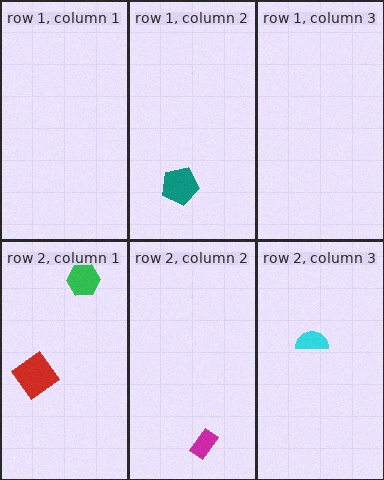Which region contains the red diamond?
The row 2, column 1 region.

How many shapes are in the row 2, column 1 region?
2.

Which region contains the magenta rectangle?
The row 2, column 2 region.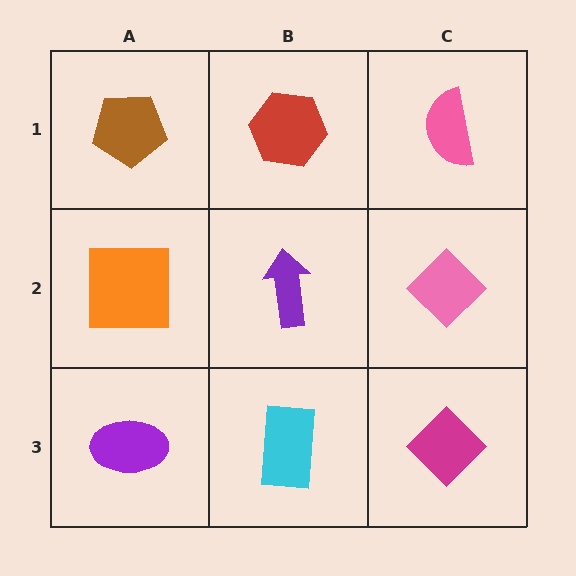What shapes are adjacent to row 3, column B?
A purple arrow (row 2, column B), a purple ellipse (row 3, column A), a magenta diamond (row 3, column C).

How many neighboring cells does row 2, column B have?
4.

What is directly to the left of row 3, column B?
A purple ellipse.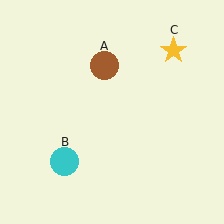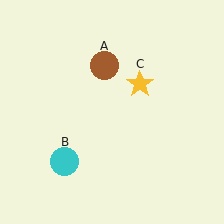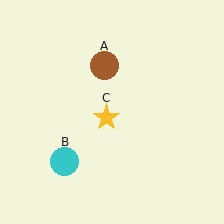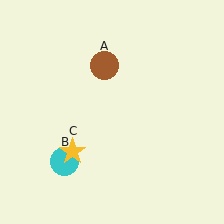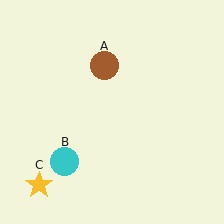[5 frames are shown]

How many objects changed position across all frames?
1 object changed position: yellow star (object C).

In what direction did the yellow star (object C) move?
The yellow star (object C) moved down and to the left.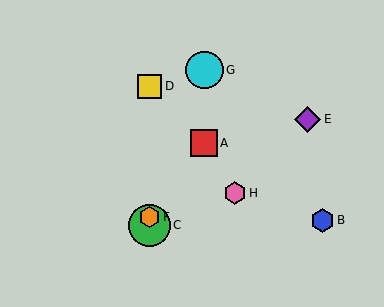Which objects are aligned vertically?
Objects C, D, F are aligned vertically.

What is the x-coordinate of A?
Object A is at x≈204.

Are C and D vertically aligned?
Yes, both are at x≈149.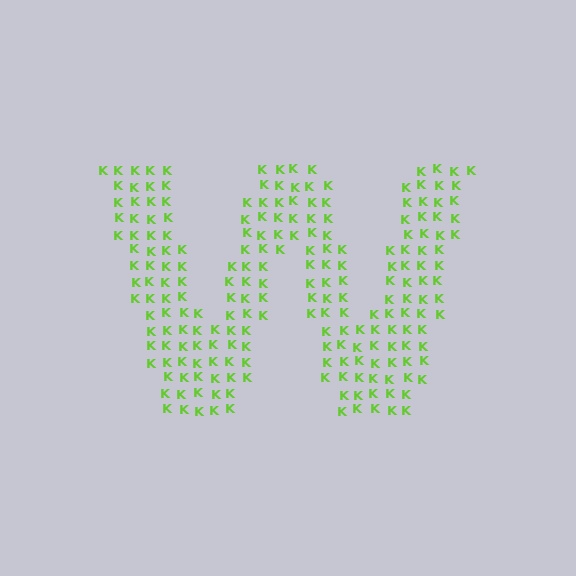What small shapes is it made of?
It is made of small letter K's.